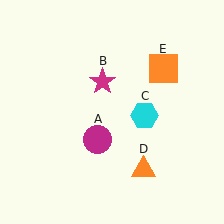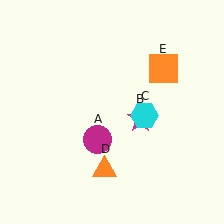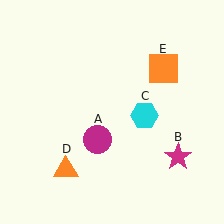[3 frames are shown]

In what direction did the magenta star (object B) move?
The magenta star (object B) moved down and to the right.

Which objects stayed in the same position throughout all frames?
Magenta circle (object A) and cyan hexagon (object C) and orange square (object E) remained stationary.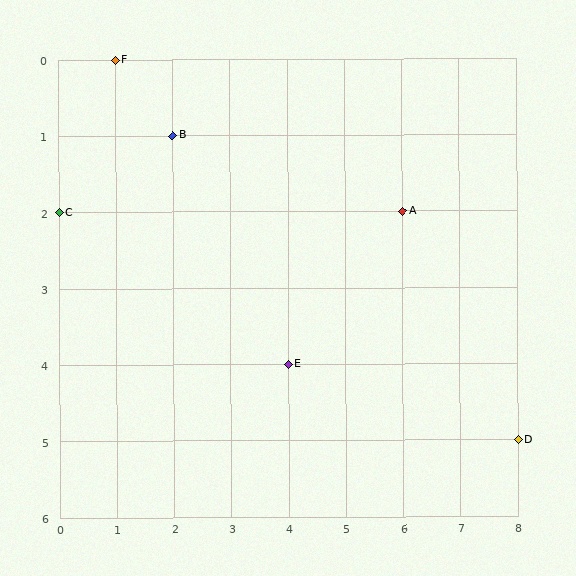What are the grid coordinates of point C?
Point C is at grid coordinates (0, 2).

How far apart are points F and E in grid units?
Points F and E are 3 columns and 4 rows apart (about 5.0 grid units diagonally).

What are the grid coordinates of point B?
Point B is at grid coordinates (2, 1).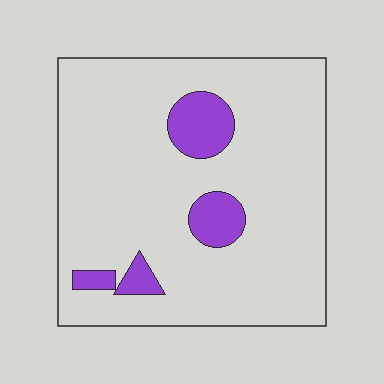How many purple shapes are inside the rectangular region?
4.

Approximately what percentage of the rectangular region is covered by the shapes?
Approximately 10%.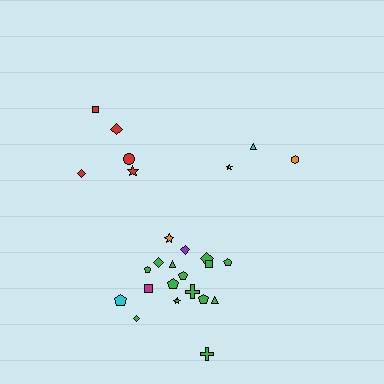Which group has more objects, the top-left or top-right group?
The top-left group.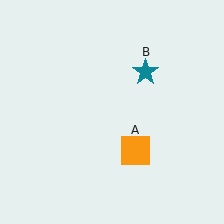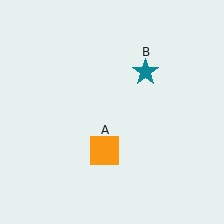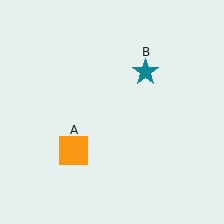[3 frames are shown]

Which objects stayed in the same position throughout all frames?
Teal star (object B) remained stationary.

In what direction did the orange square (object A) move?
The orange square (object A) moved left.